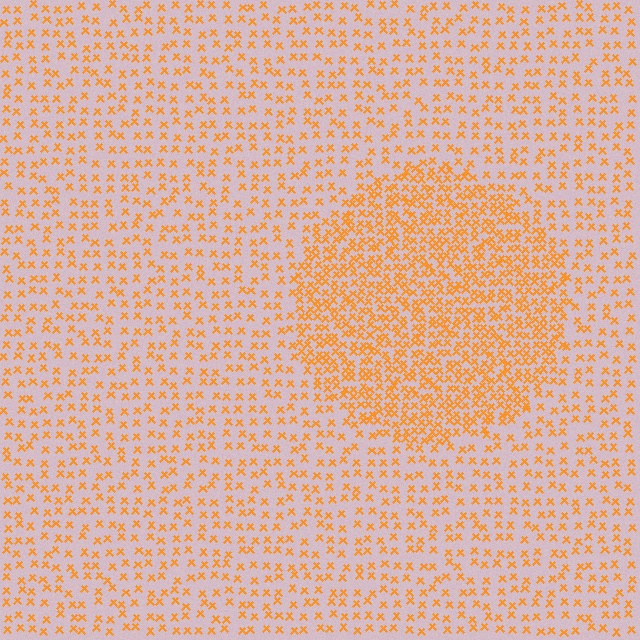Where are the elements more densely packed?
The elements are more densely packed inside the circle boundary.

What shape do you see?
I see a circle.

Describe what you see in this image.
The image contains small orange elements arranged at two different densities. A circle-shaped region is visible where the elements are more densely packed than the surrounding area.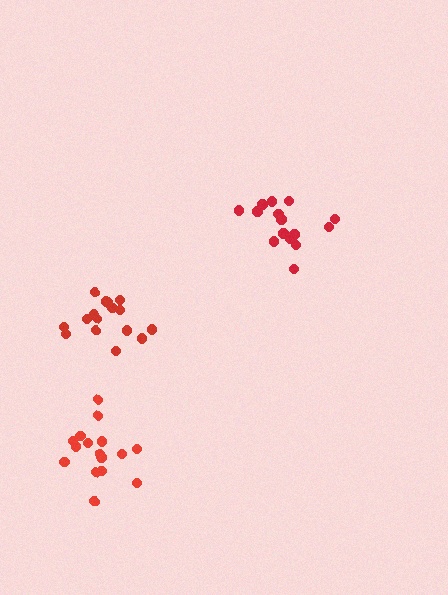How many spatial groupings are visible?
There are 3 spatial groupings.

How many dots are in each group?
Group 1: 15 dots, Group 2: 16 dots, Group 3: 16 dots (47 total).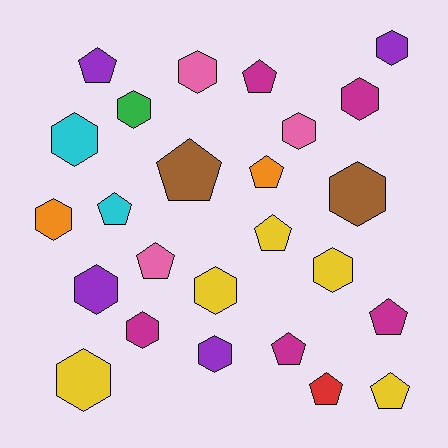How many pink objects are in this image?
There are 3 pink objects.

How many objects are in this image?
There are 25 objects.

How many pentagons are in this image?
There are 11 pentagons.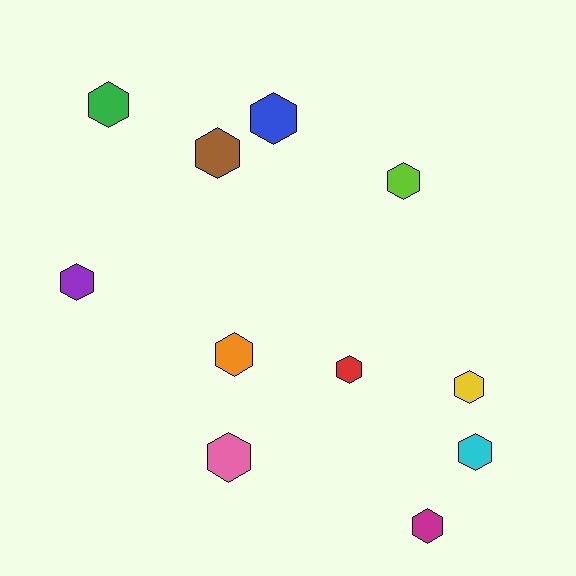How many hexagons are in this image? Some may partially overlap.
There are 11 hexagons.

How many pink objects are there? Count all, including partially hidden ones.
There is 1 pink object.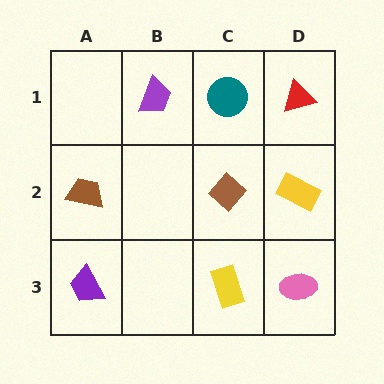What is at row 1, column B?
A purple trapezoid.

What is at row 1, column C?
A teal circle.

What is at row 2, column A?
A brown trapezoid.